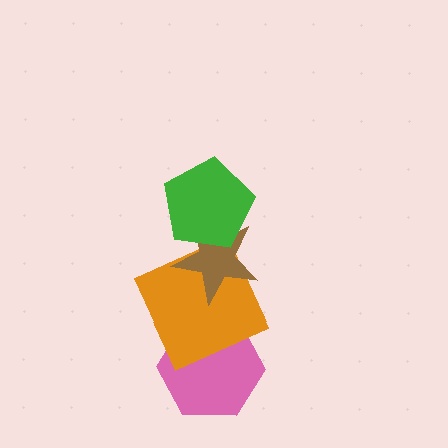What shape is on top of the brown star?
The green pentagon is on top of the brown star.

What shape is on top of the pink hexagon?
The orange square is on top of the pink hexagon.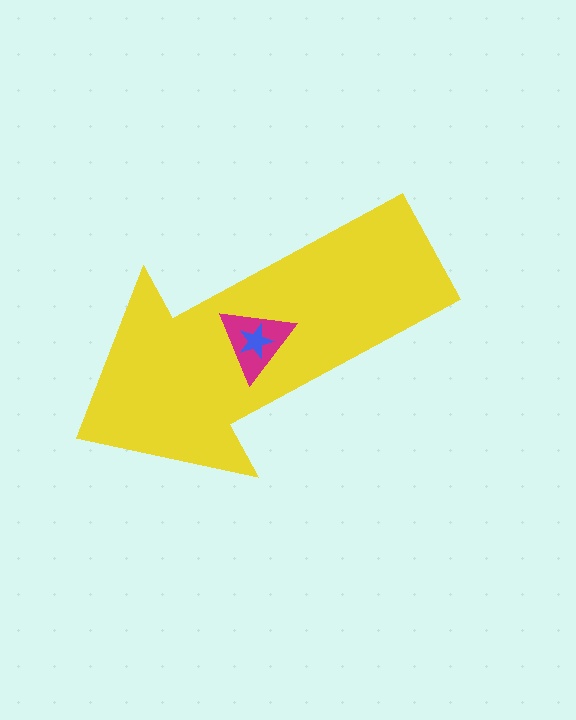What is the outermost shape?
The yellow arrow.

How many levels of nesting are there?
3.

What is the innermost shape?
The blue star.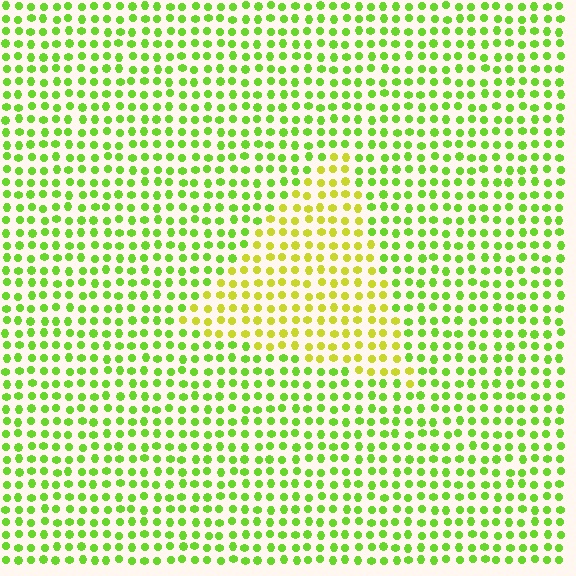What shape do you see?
I see a triangle.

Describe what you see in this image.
The image is filled with small lime elements in a uniform arrangement. A triangle-shaped region is visible where the elements are tinted to a slightly different hue, forming a subtle color boundary.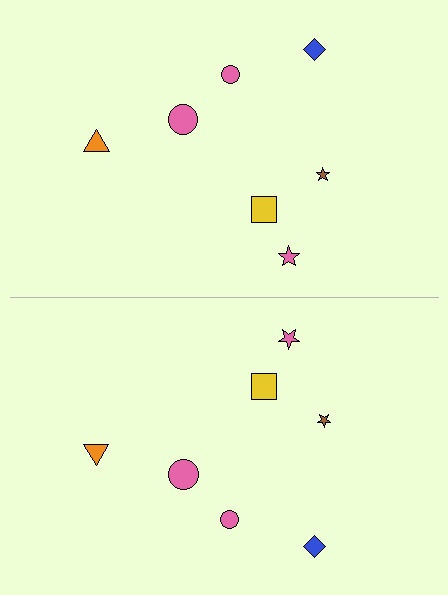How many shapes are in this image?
There are 14 shapes in this image.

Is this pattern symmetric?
Yes, this pattern has bilateral (reflection) symmetry.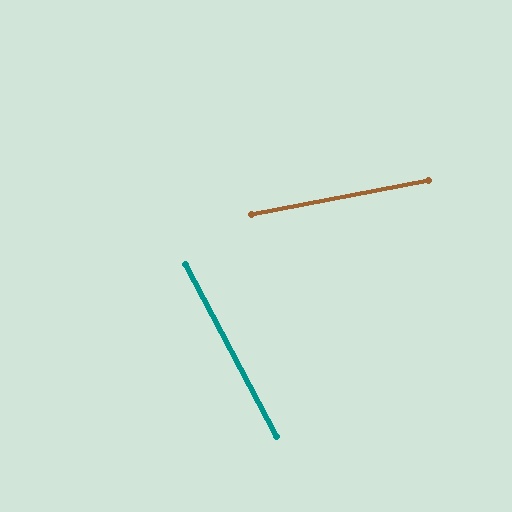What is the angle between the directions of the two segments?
Approximately 73 degrees.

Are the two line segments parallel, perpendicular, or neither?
Neither parallel nor perpendicular — they differ by about 73°.